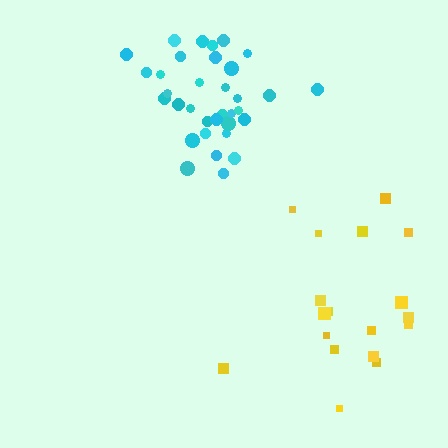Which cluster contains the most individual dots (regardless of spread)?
Cyan (35).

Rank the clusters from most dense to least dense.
cyan, yellow.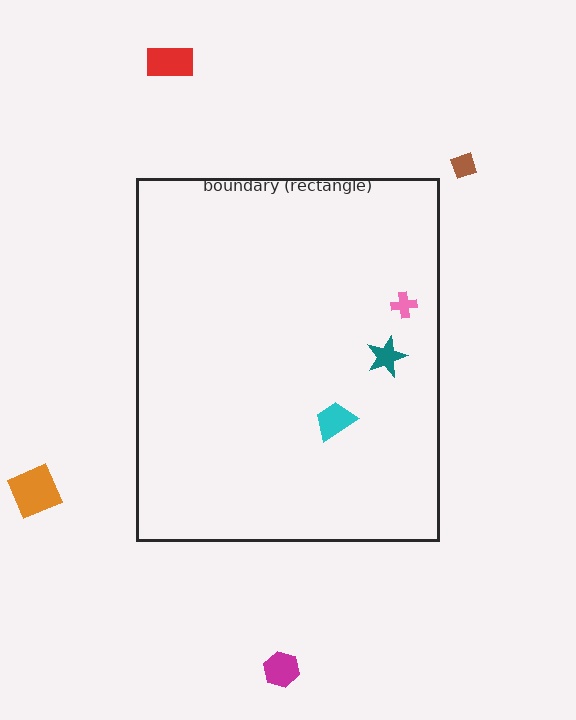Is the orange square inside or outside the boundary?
Outside.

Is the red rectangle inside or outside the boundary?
Outside.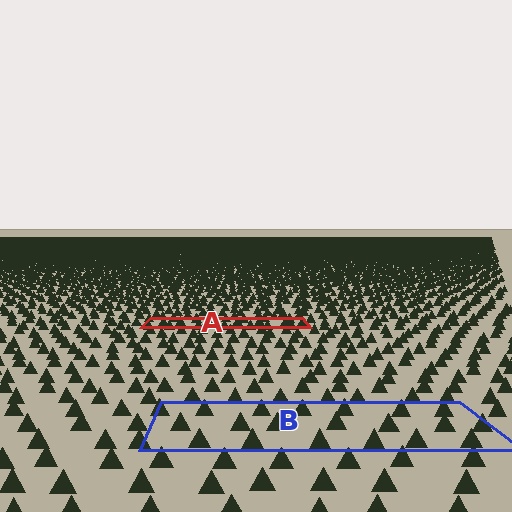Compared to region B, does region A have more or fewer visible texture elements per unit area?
Region A has more texture elements per unit area — they are packed more densely because it is farther away.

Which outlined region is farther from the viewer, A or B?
Region A is farther from the viewer — the texture elements inside it appear smaller and more densely packed.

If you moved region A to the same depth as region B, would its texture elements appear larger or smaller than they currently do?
They would appear larger. At a closer depth, the same texture elements are projected at a bigger on-screen size.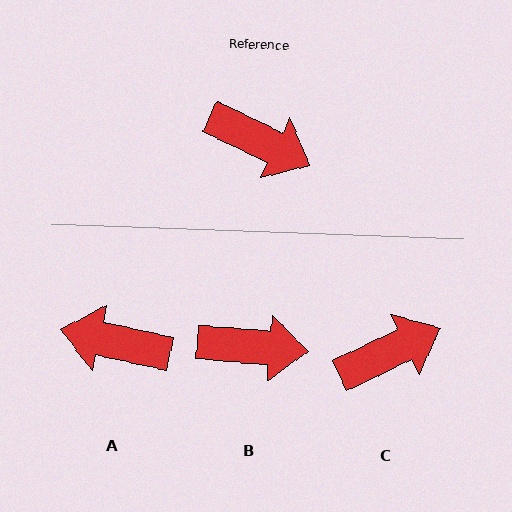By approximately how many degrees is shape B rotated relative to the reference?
Approximately 21 degrees counter-clockwise.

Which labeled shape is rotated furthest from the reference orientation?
A, about 166 degrees away.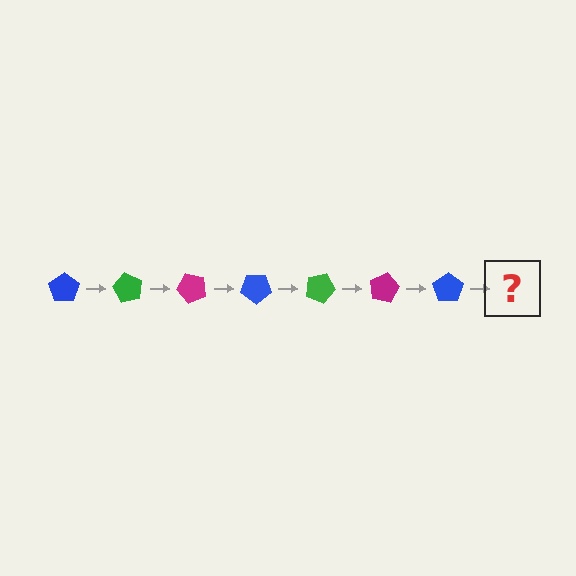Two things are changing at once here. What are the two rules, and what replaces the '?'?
The two rules are that it rotates 60 degrees each step and the color cycles through blue, green, and magenta. The '?' should be a green pentagon, rotated 420 degrees from the start.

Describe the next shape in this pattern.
It should be a green pentagon, rotated 420 degrees from the start.